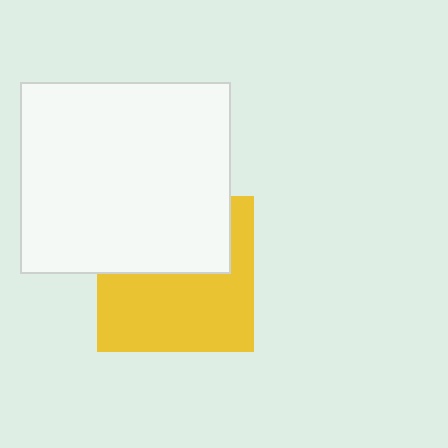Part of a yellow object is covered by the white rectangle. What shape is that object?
It is a square.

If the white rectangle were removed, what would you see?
You would see the complete yellow square.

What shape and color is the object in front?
The object in front is a white rectangle.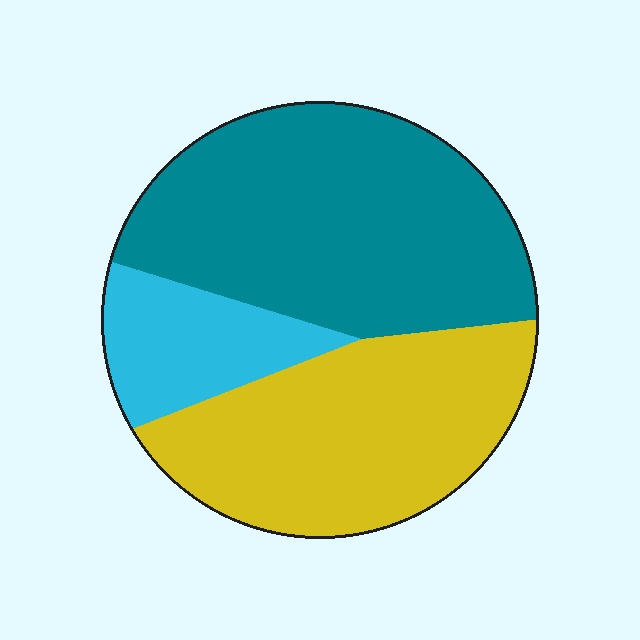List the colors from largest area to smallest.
From largest to smallest: teal, yellow, cyan.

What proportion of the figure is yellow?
Yellow takes up about three eighths (3/8) of the figure.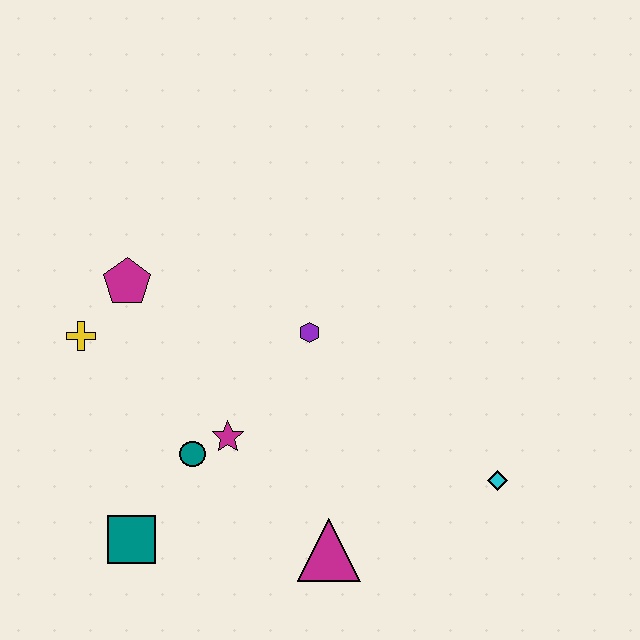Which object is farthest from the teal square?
The cyan diamond is farthest from the teal square.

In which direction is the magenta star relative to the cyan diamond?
The magenta star is to the left of the cyan diamond.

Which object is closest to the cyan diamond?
The magenta triangle is closest to the cyan diamond.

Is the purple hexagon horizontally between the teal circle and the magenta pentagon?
No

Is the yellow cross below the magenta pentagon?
Yes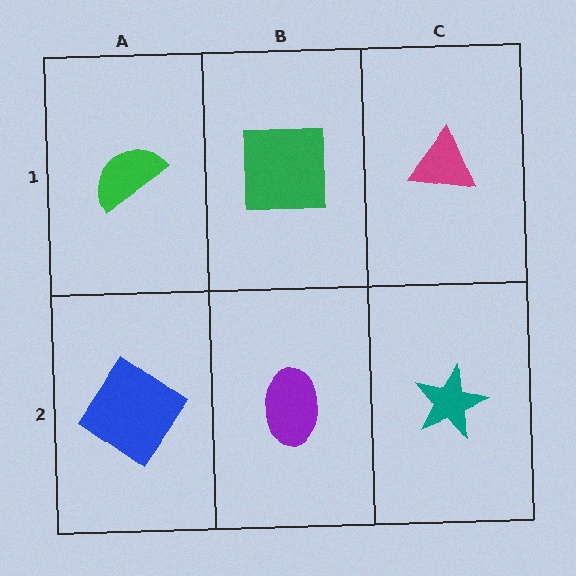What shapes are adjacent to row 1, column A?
A blue diamond (row 2, column A), a green square (row 1, column B).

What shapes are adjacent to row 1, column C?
A teal star (row 2, column C), a green square (row 1, column B).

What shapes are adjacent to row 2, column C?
A magenta triangle (row 1, column C), a purple ellipse (row 2, column B).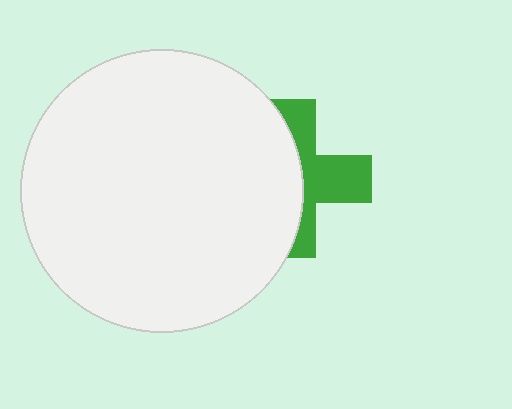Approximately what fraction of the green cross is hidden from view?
Roughly 55% of the green cross is hidden behind the white circle.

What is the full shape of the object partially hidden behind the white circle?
The partially hidden object is a green cross.